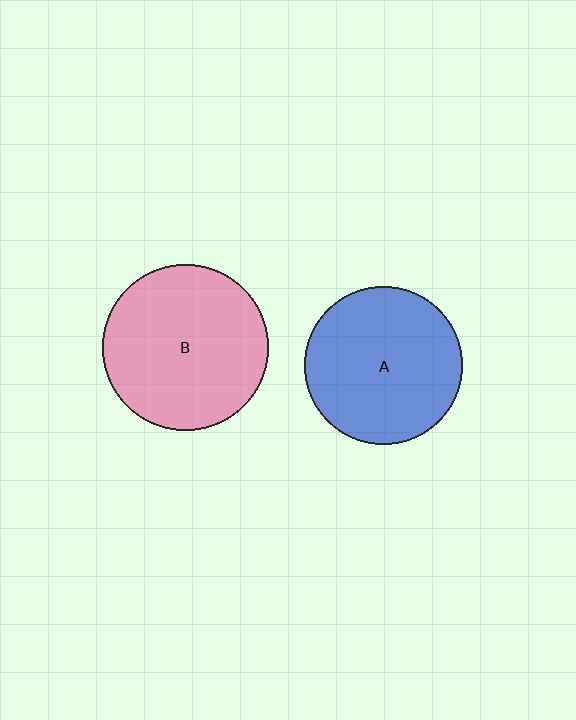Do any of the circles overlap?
No, none of the circles overlap.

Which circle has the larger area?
Circle B (pink).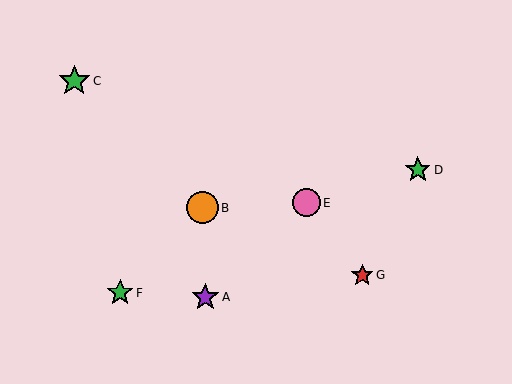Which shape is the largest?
The orange circle (labeled B) is the largest.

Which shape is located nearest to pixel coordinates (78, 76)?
The green star (labeled C) at (74, 81) is nearest to that location.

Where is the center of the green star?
The center of the green star is at (120, 293).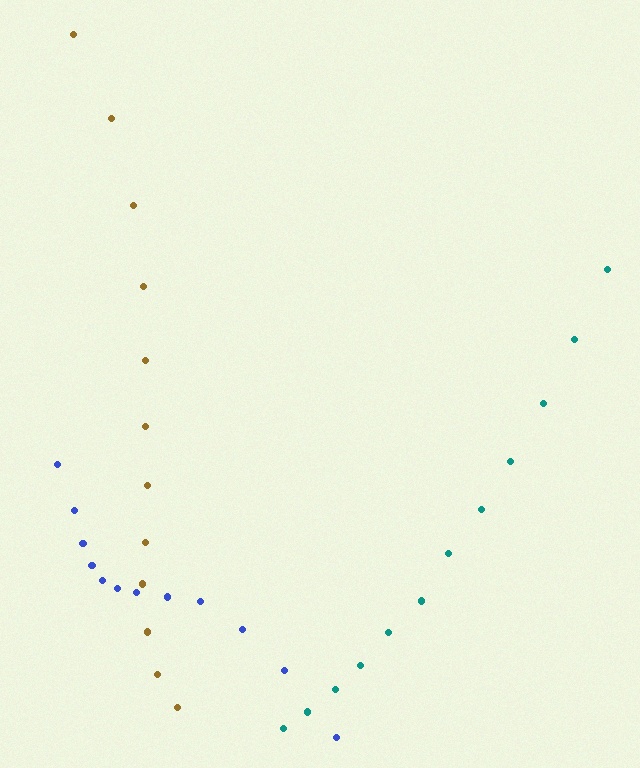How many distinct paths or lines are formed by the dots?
There are 3 distinct paths.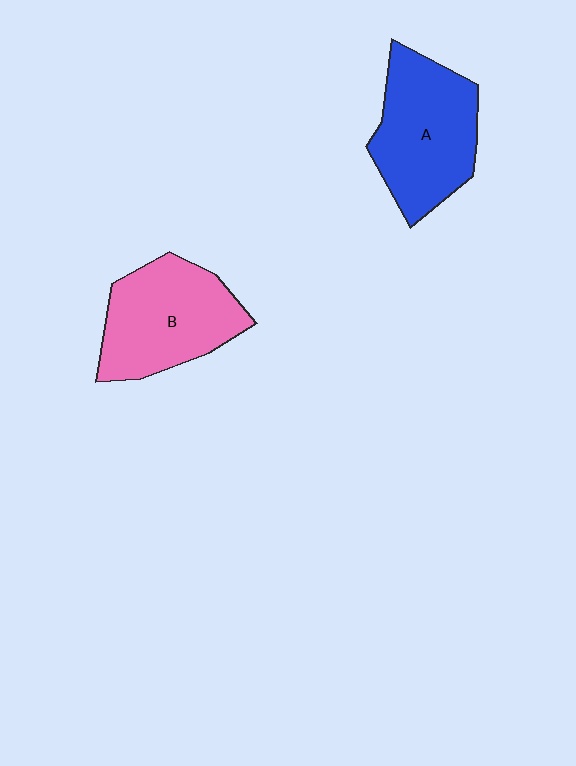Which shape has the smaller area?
Shape B (pink).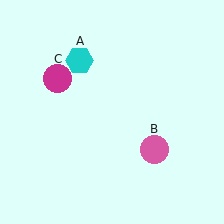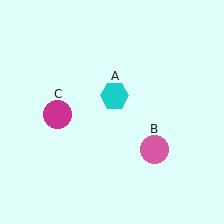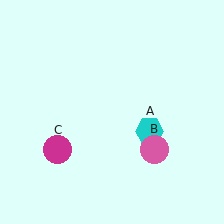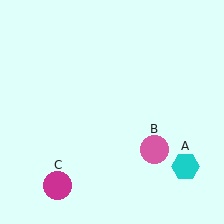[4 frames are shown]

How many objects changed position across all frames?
2 objects changed position: cyan hexagon (object A), magenta circle (object C).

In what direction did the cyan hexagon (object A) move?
The cyan hexagon (object A) moved down and to the right.